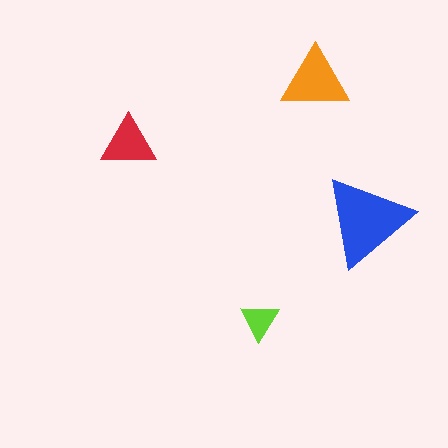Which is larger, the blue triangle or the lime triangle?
The blue one.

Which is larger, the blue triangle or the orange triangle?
The blue one.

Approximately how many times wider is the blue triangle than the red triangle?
About 1.5 times wider.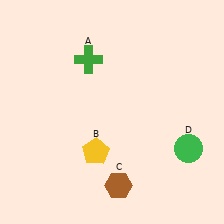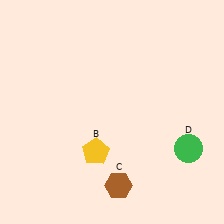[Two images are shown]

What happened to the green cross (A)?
The green cross (A) was removed in Image 2. It was in the top-left area of Image 1.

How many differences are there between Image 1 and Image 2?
There is 1 difference between the two images.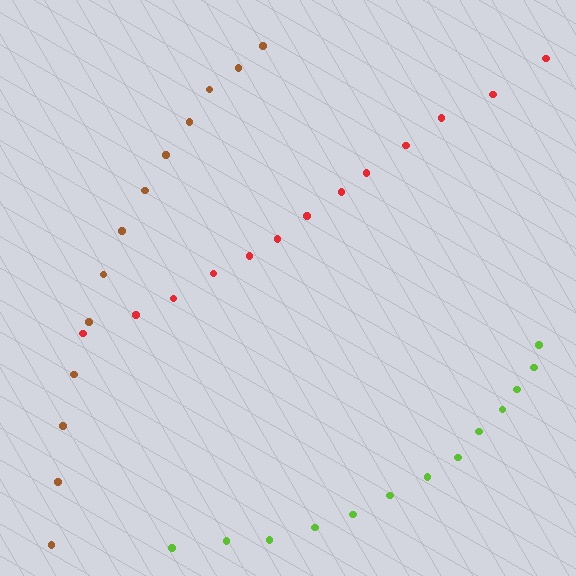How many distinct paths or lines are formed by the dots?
There are 3 distinct paths.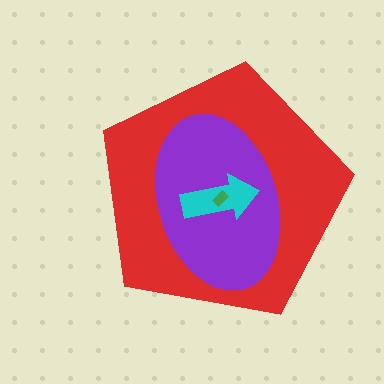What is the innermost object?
The green rectangle.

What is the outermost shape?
The red pentagon.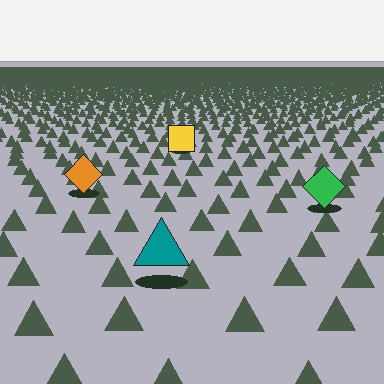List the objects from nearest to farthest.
From nearest to farthest: the teal triangle, the green diamond, the orange diamond, the yellow square.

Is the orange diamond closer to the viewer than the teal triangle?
No. The teal triangle is closer — you can tell from the texture gradient: the ground texture is coarser near it.